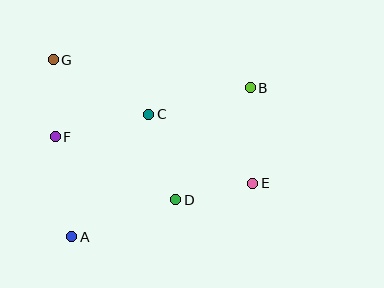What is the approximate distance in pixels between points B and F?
The distance between B and F is approximately 201 pixels.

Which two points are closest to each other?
Points F and G are closest to each other.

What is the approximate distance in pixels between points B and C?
The distance between B and C is approximately 105 pixels.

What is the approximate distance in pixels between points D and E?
The distance between D and E is approximately 79 pixels.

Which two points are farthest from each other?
Points E and G are farthest from each other.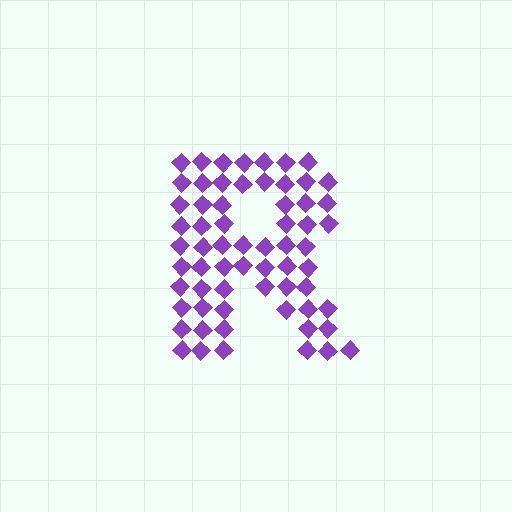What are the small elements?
The small elements are diamonds.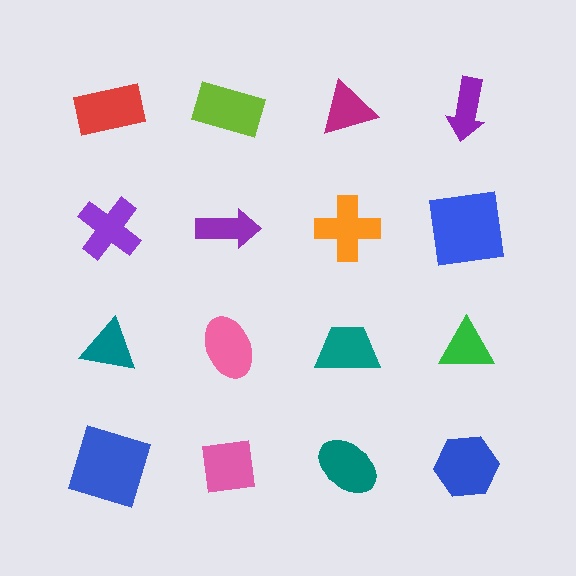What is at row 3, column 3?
A teal trapezoid.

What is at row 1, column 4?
A purple arrow.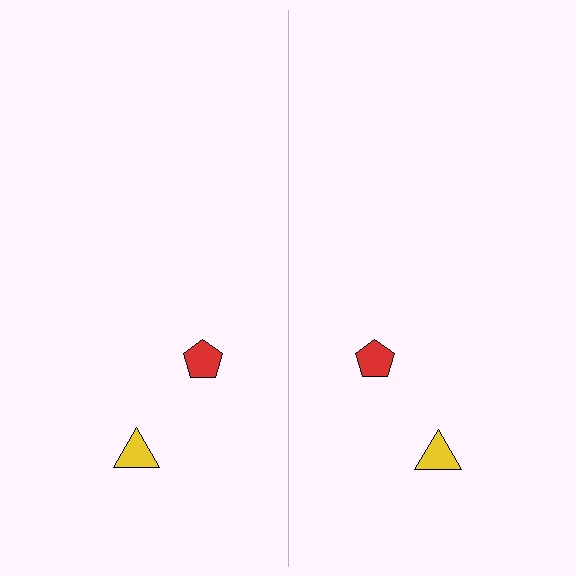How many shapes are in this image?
There are 4 shapes in this image.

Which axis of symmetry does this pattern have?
The pattern has a vertical axis of symmetry running through the center of the image.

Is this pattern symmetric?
Yes, this pattern has bilateral (reflection) symmetry.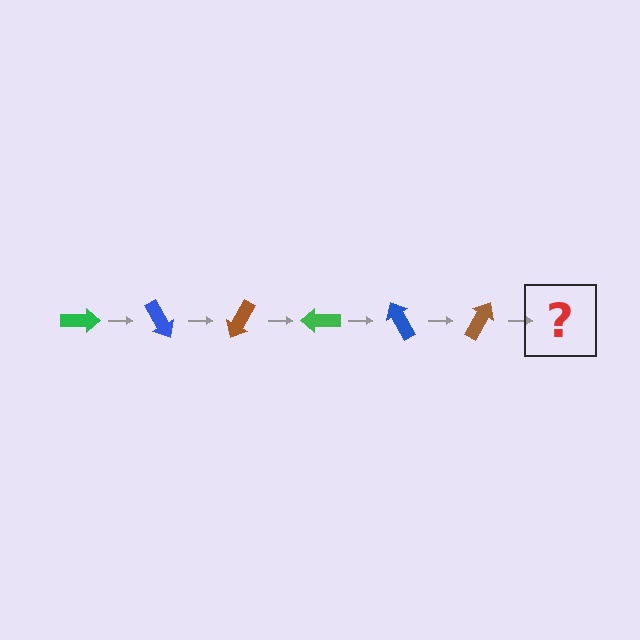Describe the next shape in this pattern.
It should be a green arrow, rotated 360 degrees from the start.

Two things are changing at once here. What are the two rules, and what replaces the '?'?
The two rules are that it rotates 60 degrees each step and the color cycles through green, blue, and brown. The '?' should be a green arrow, rotated 360 degrees from the start.